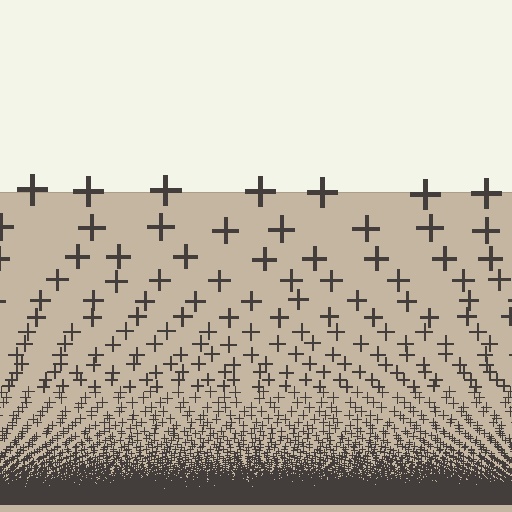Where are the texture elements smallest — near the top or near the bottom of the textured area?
Near the bottom.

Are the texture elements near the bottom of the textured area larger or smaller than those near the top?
Smaller. The gradient is inverted — elements near the bottom are smaller and denser.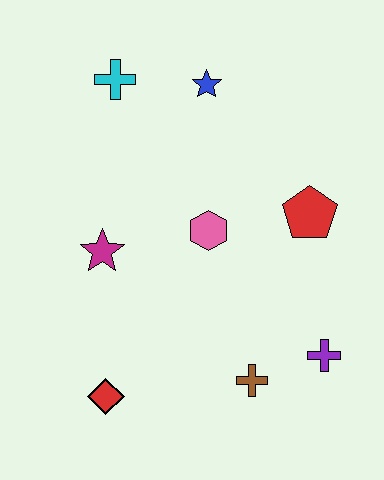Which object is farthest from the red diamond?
The blue star is farthest from the red diamond.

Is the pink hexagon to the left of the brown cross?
Yes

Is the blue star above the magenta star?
Yes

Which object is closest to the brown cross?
The purple cross is closest to the brown cross.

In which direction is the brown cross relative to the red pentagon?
The brown cross is below the red pentagon.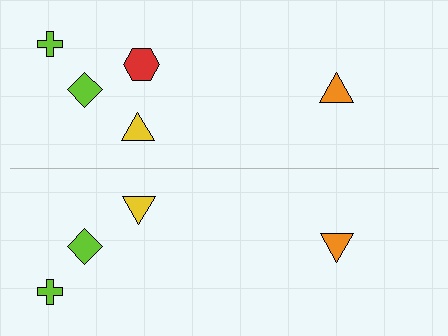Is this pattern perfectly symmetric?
No, the pattern is not perfectly symmetric. A red hexagon is missing from the bottom side.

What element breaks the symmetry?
A red hexagon is missing from the bottom side.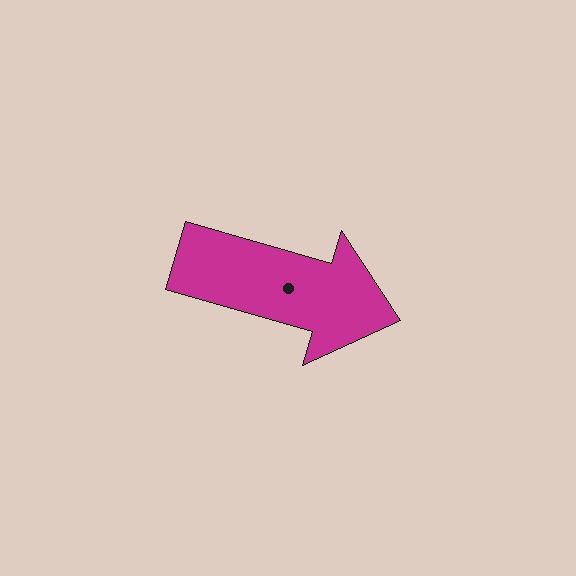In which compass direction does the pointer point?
East.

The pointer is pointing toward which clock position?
Roughly 4 o'clock.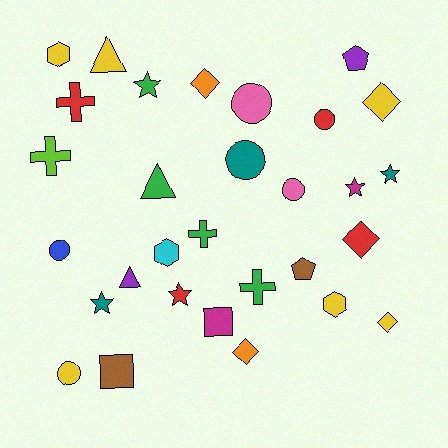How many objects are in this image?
There are 30 objects.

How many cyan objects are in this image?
There is 1 cyan object.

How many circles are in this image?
There are 6 circles.